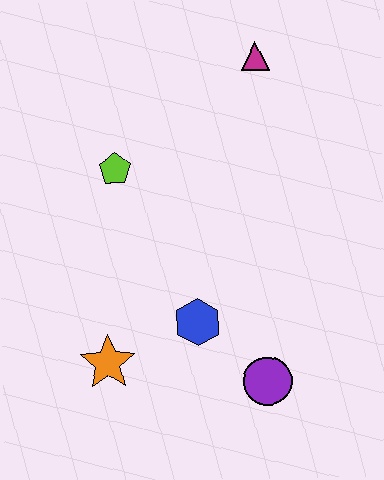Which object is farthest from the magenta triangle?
The orange star is farthest from the magenta triangle.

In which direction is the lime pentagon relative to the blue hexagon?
The lime pentagon is above the blue hexagon.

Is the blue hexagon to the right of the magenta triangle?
No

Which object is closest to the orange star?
The blue hexagon is closest to the orange star.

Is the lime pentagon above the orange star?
Yes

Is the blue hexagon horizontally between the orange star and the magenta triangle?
Yes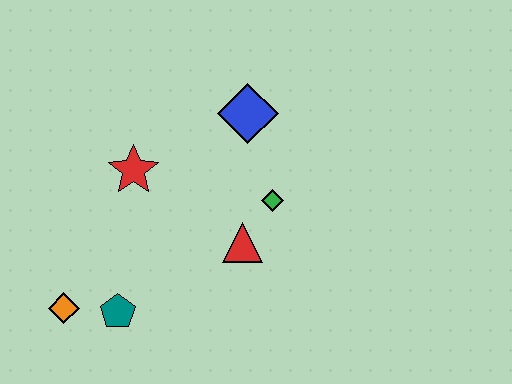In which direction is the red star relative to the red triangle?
The red star is to the left of the red triangle.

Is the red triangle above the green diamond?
No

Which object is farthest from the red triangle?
The orange diamond is farthest from the red triangle.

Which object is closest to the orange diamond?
The teal pentagon is closest to the orange diamond.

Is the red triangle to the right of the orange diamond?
Yes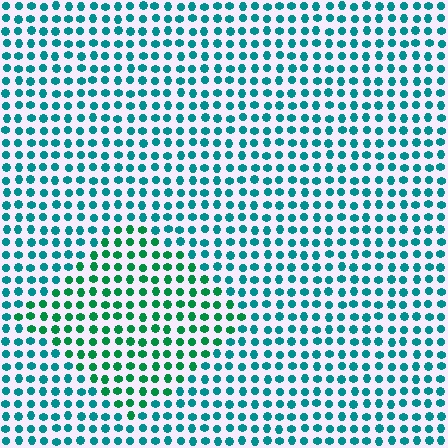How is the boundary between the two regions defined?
The boundary is defined purely by a slight shift in hue (about 34 degrees). Spacing, size, and orientation are identical on both sides.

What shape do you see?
I see a diamond.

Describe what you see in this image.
The image is filled with small teal elements in a uniform arrangement. A diamond-shaped region is visible where the elements are tinted to a slightly different hue, forming a subtle color boundary.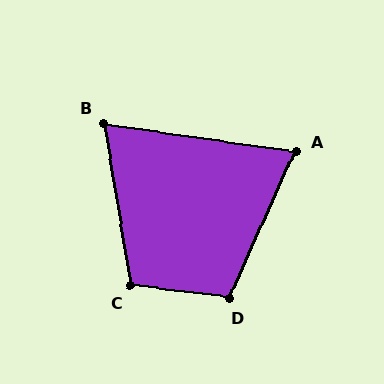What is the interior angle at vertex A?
Approximately 74 degrees (acute).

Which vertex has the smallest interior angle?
B, at approximately 72 degrees.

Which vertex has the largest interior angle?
D, at approximately 108 degrees.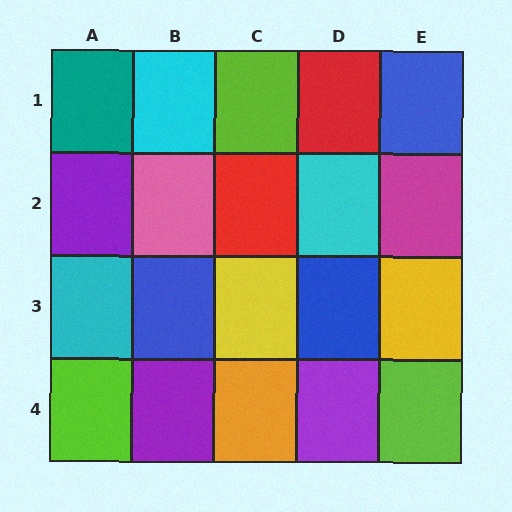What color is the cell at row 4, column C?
Orange.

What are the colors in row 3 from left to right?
Cyan, blue, yellow, blue, yellow.